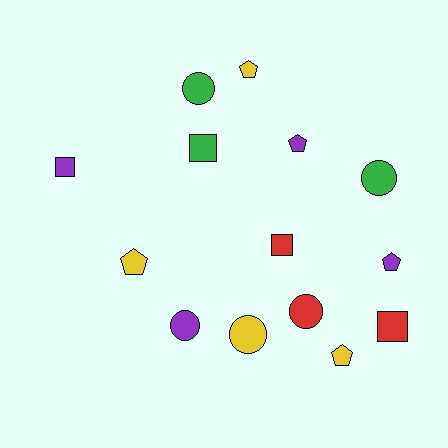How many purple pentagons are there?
There are 2 purple pentagons.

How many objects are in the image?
There are 14 objects.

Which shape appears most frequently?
Pentagon, with 5 objects.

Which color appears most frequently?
Purple, with 4 objects.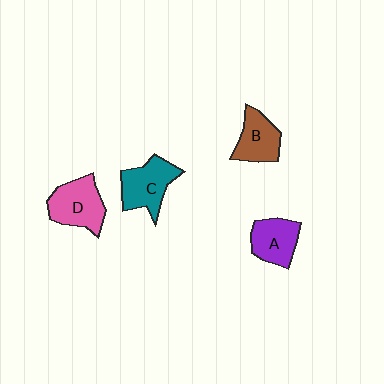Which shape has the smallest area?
Shape A (purple).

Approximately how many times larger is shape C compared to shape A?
Approximately 1.2 times.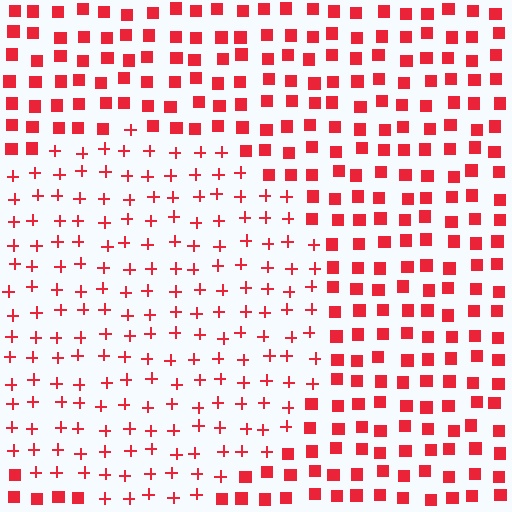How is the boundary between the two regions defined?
The boundary is defined by a change in element shape: plus signs inside vs. squares outside. All elements share the same color and spacing.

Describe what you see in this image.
The image is filled with small red elements arranged in a uniform grid. A circle-shaped region contains plus signs, while the surrounding area contains squares. The boundary is defined purely by the change in element shape.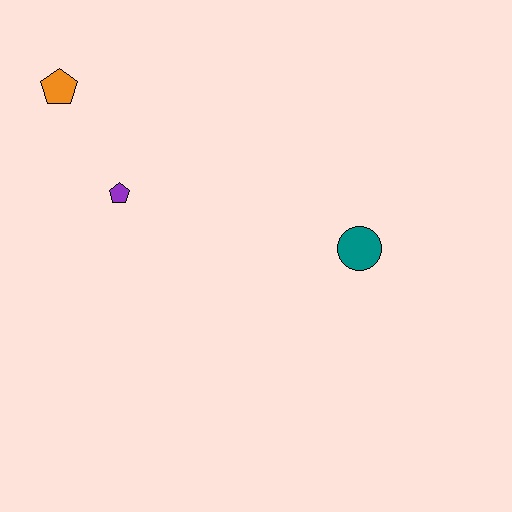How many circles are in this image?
There is 1 circle.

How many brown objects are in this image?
There are no brown objects.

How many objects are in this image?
There are 3 objects.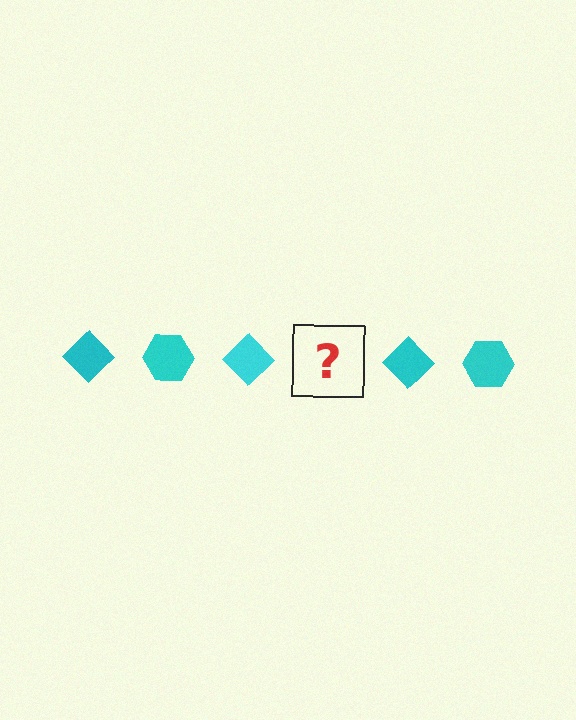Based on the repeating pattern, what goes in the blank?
The blank should be a cyan hexagon.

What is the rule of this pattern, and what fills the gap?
The rule is that the pattern cycles through diamond, hexagon shapes in cyan. The gap should be filled with a cyan hexagon.